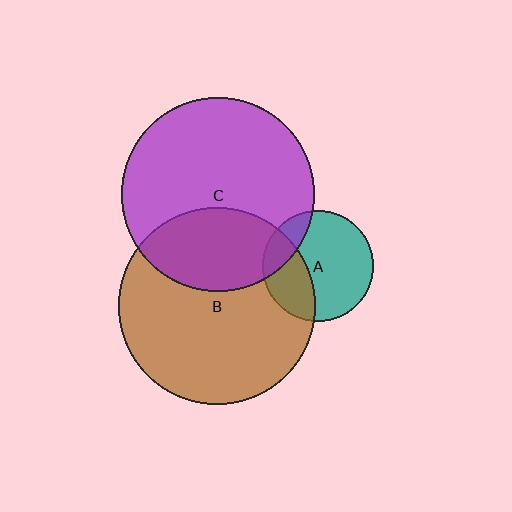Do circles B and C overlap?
Yes.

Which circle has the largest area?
Circle B (brown).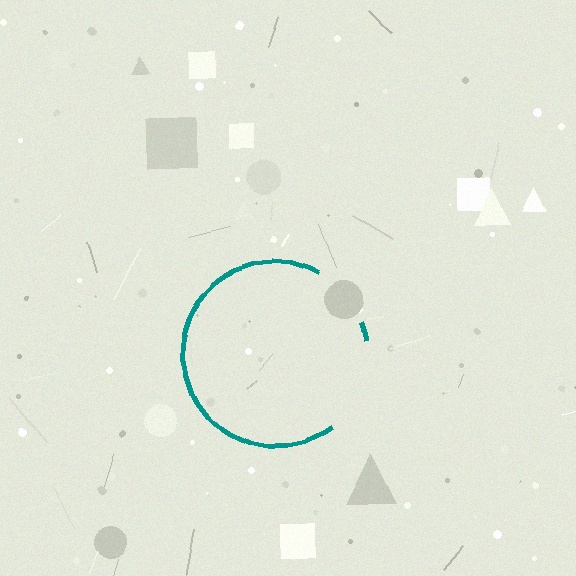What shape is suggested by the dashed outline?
The dashed outline suggests a circle.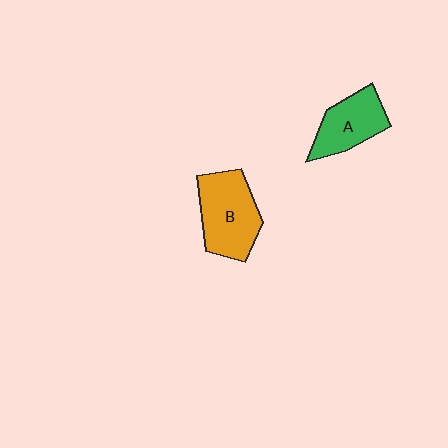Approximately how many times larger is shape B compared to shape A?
Approximately 1.3 times.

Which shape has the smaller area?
Shape A (green).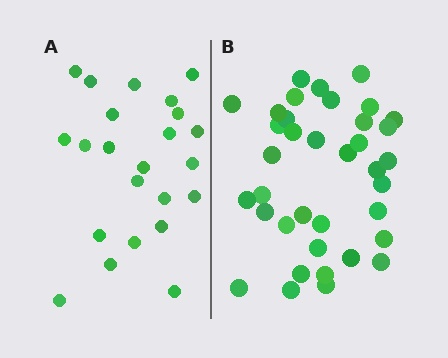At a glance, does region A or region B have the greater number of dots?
Region B (the right region) has more dots.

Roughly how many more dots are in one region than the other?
Region B has approximately 15 more dots than region A.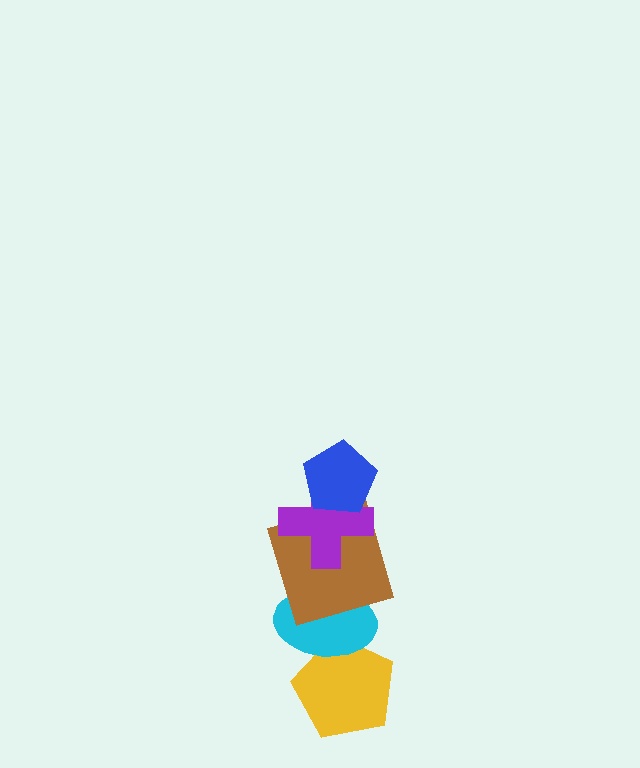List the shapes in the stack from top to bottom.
From top to bottom: the blue pentagon, the purple cross, the brown square, the cyan ellipse, the yellow pentagon.